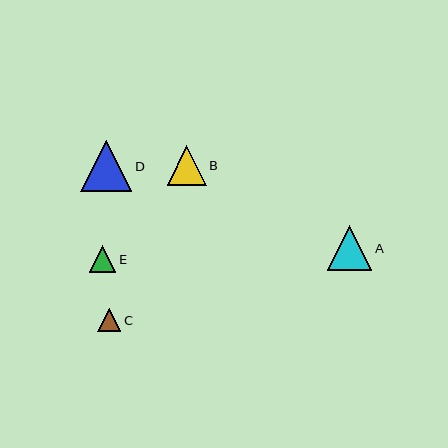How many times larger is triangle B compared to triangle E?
Triangle B is approximately 1.5 times the size of triangle E.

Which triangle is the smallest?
Triangle C is the smallest with a size of approximately 23 pixels.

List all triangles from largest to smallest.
From largest to smallest: D, A, B, E, C.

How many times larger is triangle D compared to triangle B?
Triangle D is approximately 1.3 times the size of triangle B.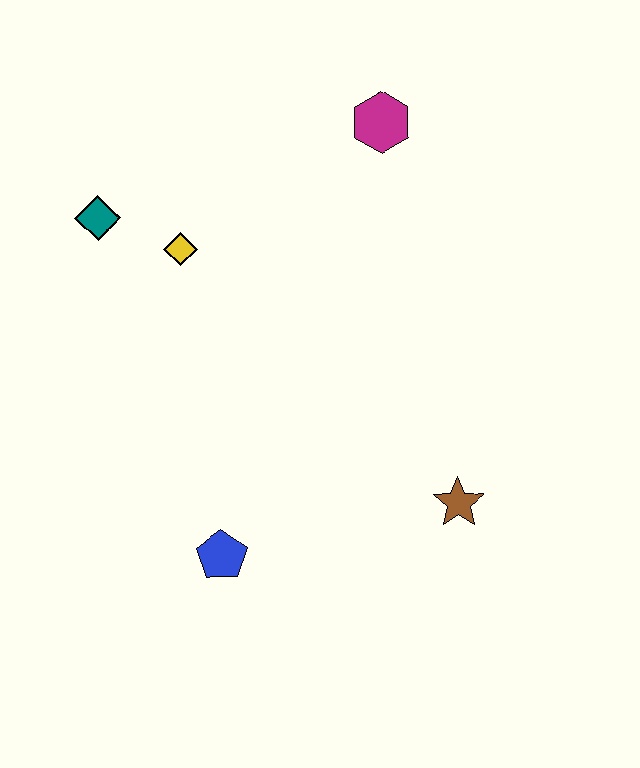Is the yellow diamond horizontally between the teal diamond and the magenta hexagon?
Yes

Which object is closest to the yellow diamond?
The teal diamond is closest to the yellow diamond.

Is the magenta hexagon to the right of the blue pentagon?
Yes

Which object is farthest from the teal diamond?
The brown star is farthest from the teal diamond.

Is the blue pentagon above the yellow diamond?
No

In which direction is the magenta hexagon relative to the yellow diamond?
The magenta hexagon is to the right of the yellow diamond.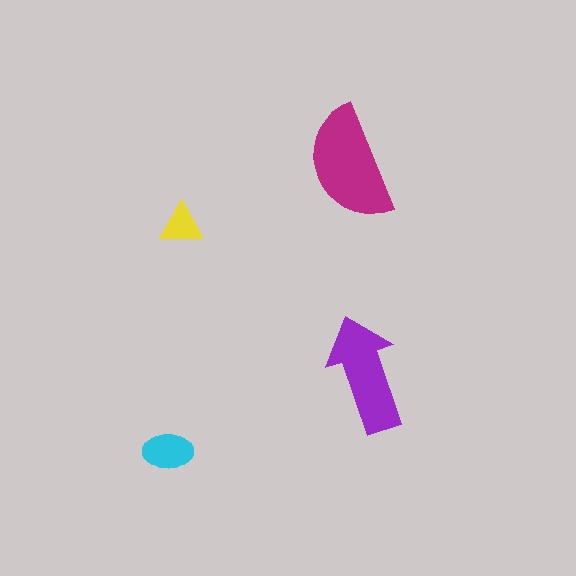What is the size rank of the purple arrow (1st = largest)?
2nd.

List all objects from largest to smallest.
The magenta semicircle, the purple arrow, the cyan ellipse, the yellow triangle.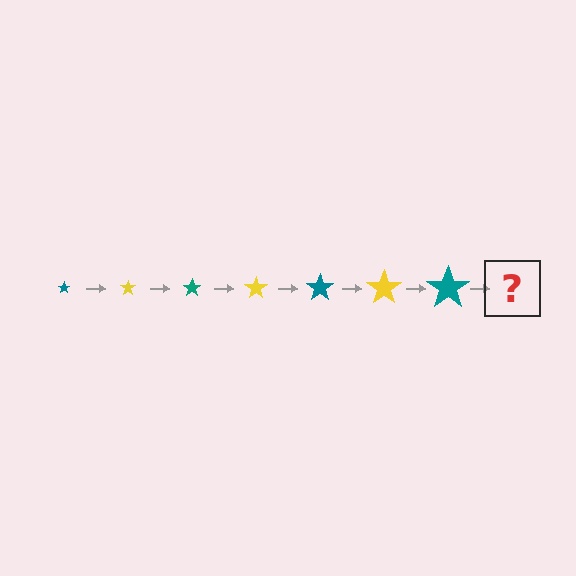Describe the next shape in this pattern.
It should be a yellow star, larger than the previous one.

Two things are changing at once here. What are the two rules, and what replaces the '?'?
The two rules are that the star grows larger each step and the color cycles through teal and yellow. The '?' should be a yellow star, larger than the previous one.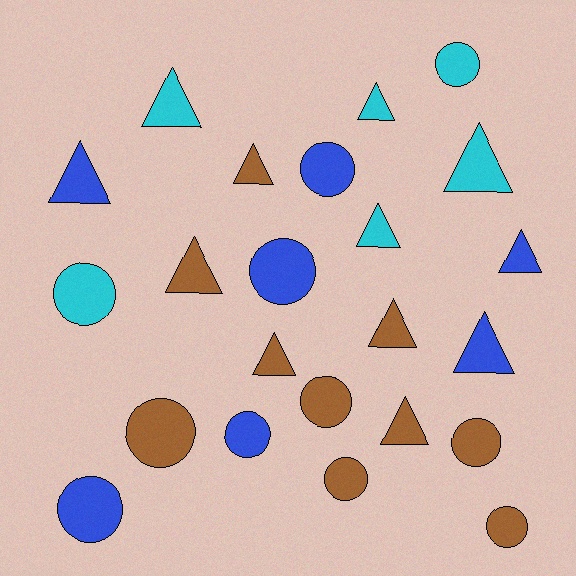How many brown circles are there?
There are 5 brown circles.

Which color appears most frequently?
Brown, with 10 objects.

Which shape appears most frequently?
Triangle, with 12 objects.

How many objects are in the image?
There are 23 objects.